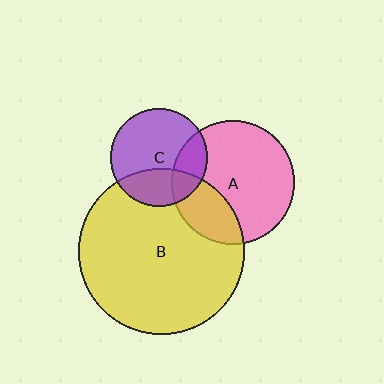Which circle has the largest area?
Circle B (yellow).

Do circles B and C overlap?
Yes.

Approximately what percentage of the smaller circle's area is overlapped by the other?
Approximately 30%.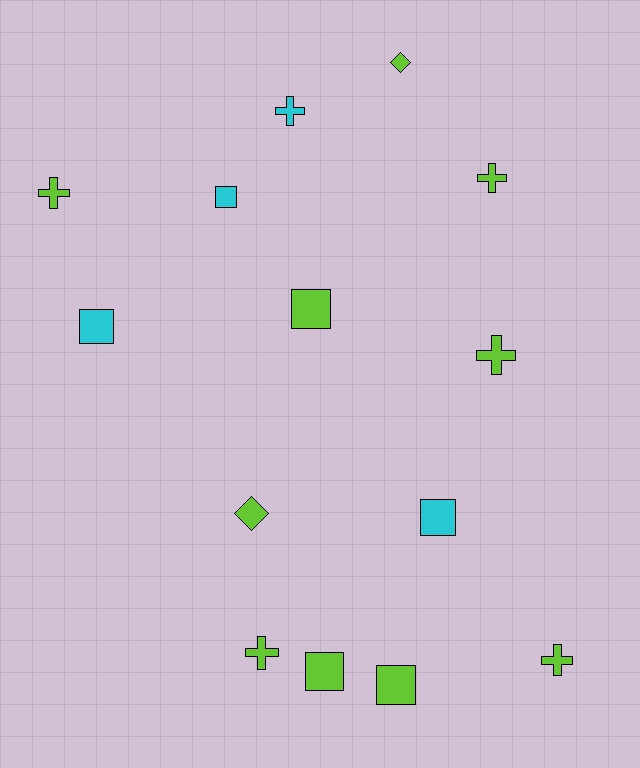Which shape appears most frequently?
Cross, with 6 objects.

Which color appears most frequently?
Lime, with 10 objects.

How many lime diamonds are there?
There are 2 lime diamonds.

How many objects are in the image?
There are 14 objects.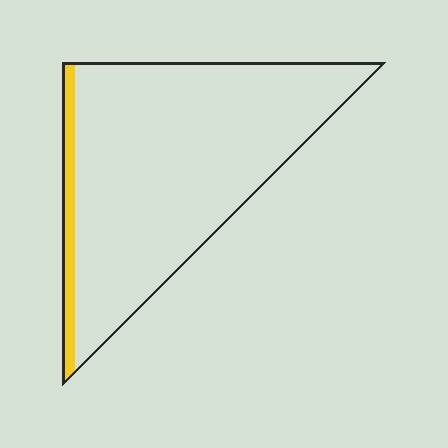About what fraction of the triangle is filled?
About one tenth (1/10).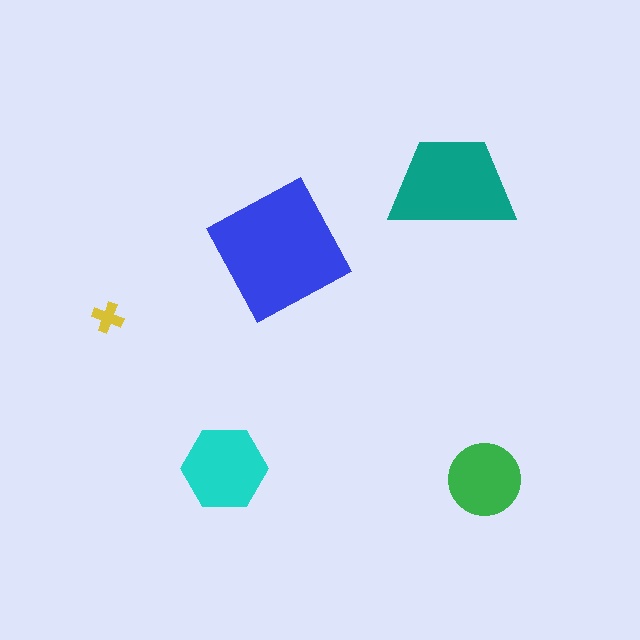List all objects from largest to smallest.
The blue square, the teal trapezoid, the cyan hexagon, the green circle, the yellow cross.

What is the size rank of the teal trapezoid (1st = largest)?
2nd.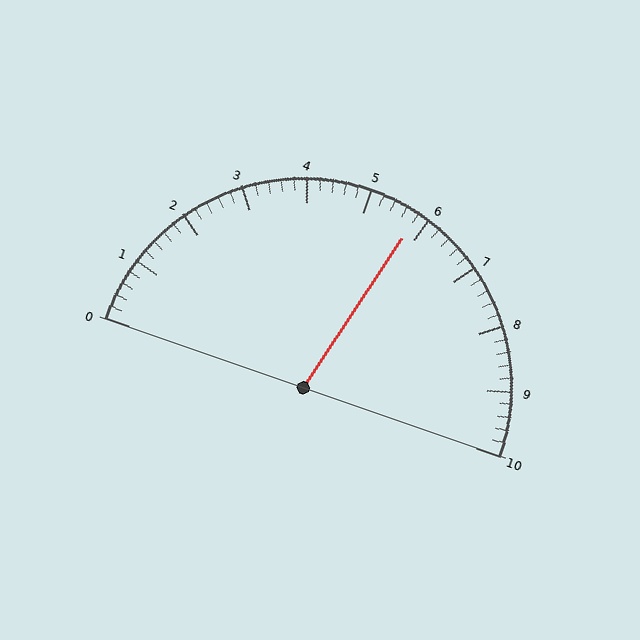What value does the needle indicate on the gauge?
The needle indicates approximately 5.8.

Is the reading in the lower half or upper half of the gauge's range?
The reading is in the upper half of the range (0 to 10).